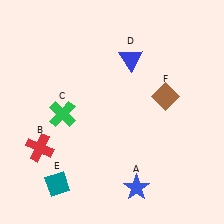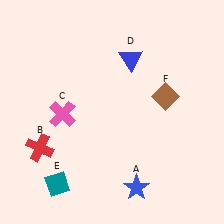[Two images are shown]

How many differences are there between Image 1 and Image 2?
There is 1 difference between the two images.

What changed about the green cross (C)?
In Image 1, C is green. In Image 2, it changed to pink.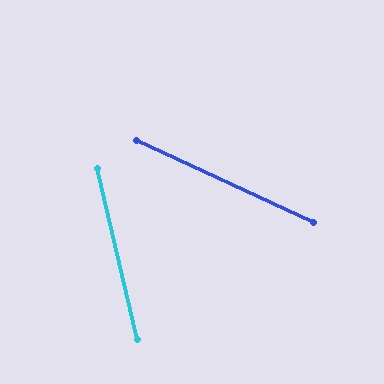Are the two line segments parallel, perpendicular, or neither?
Neither parallel nor perpendicular — they differ by about 52°.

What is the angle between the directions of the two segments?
Approximately 52 degrees.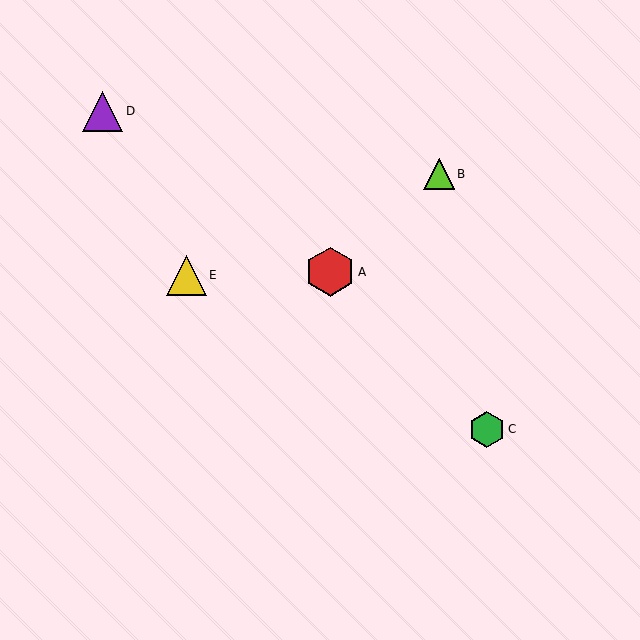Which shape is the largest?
The red hexagon (labeled A) is the largest.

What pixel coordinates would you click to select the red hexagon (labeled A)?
Click at (330, 272) to select the red hexagon A.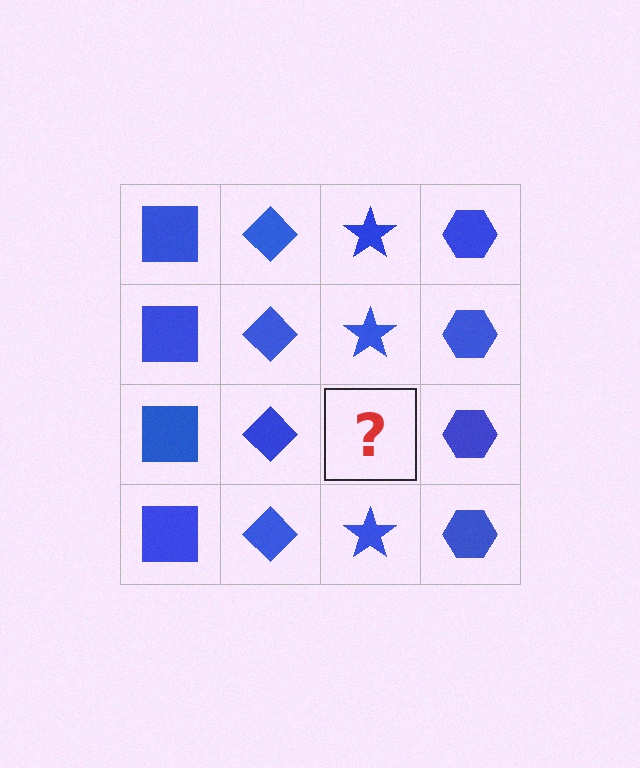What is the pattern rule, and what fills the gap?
The rule is that each column has a consistent shape. The gap should be filled with a blue star.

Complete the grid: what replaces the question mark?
The question mark should be replaced with a blue star.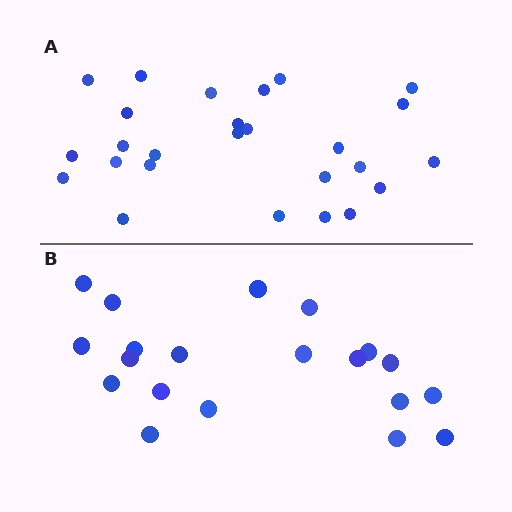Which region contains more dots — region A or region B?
Region A (the top region) has more dots.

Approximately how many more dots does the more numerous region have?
Region A has about 6 more dots than region B.